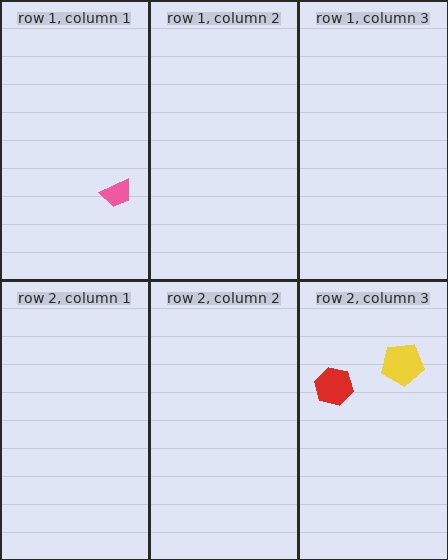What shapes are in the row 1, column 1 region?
The pink trapezoid.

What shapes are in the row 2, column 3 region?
The red hexagon, the yellow pentagon.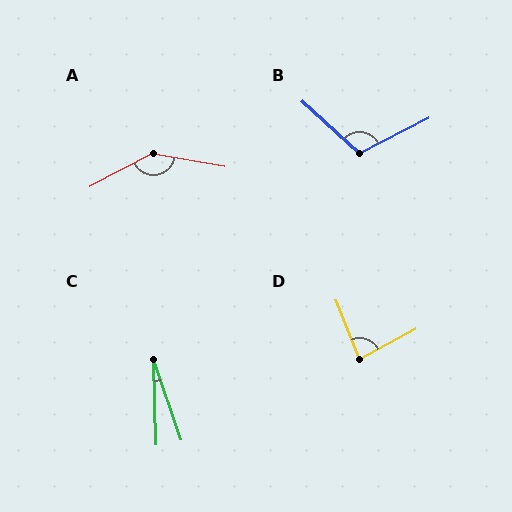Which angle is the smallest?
C, at approximately 17 degrees.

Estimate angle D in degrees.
Approximately 83 degrees.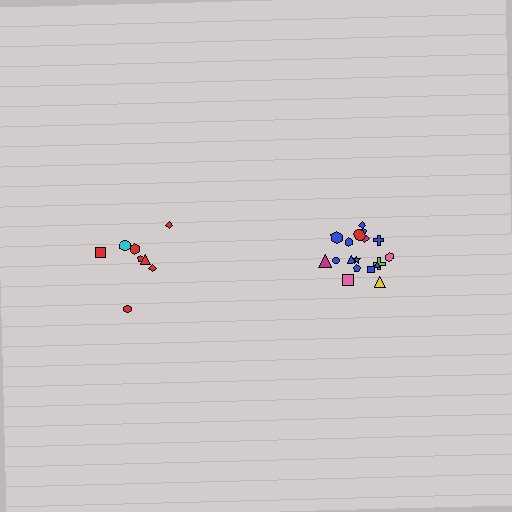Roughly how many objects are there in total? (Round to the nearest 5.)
Roughly 25 objects in total.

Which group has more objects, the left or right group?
The right group.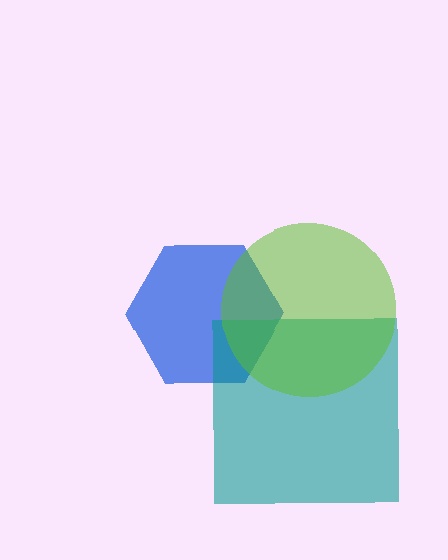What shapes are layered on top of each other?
The layered shapes are: a blue hexagon, a teal square, a lime circle.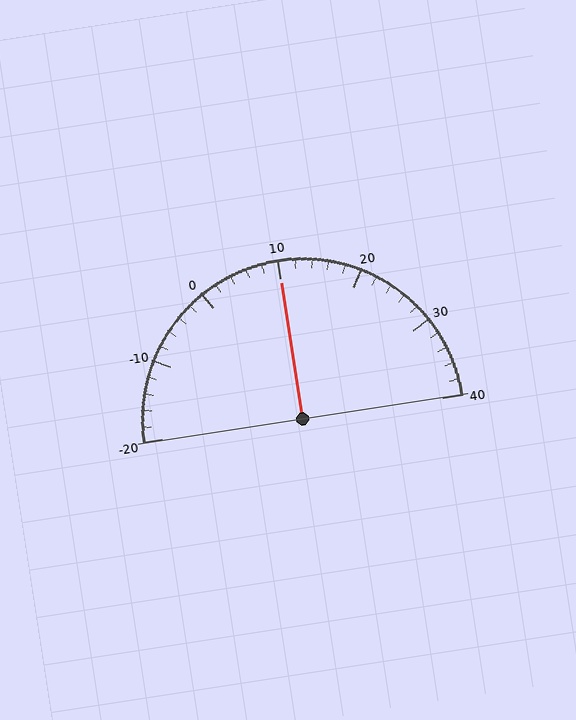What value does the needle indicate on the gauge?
The needle indicates approximately 10.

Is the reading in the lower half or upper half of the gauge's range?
The reading is in the upper half of the range (-20 to 40).